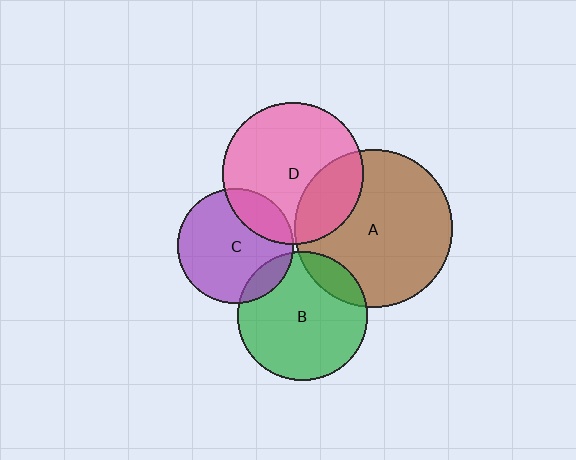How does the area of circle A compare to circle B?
Approximately 1.5 times.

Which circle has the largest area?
Circle A (brown).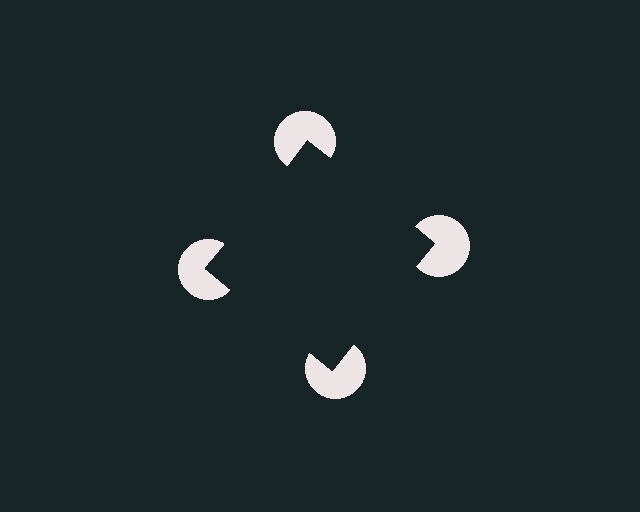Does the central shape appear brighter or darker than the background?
It typically appears slightly darker than the background, even though no actual brightness change is drawn.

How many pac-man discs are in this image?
There are 4 — one at each vertex of the illusory square.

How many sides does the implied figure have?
4 sides.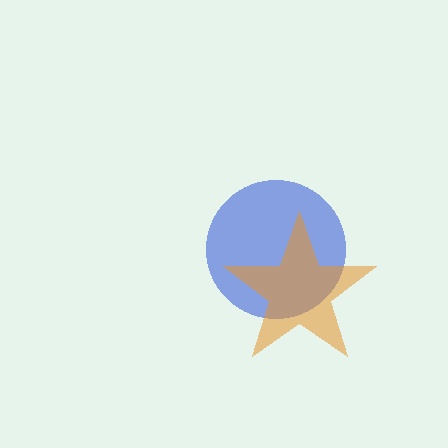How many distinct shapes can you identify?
There are 2 distinct shapes: a blue circle, an orange star.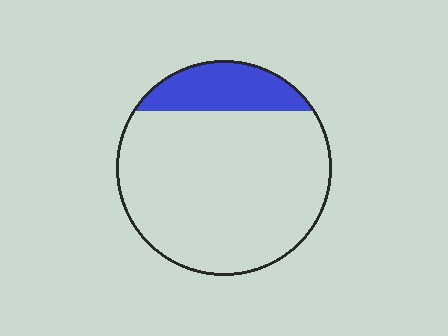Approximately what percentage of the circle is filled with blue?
Approximately 20%.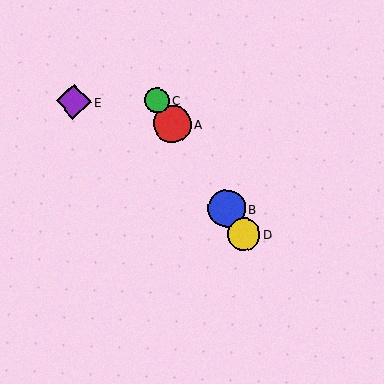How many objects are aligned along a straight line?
4 objects (A, B, C, D) are aligned along a straight line.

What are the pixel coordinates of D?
Object D is at (244, 234).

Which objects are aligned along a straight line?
Objects A, B, C, D are aligned along a straight line.